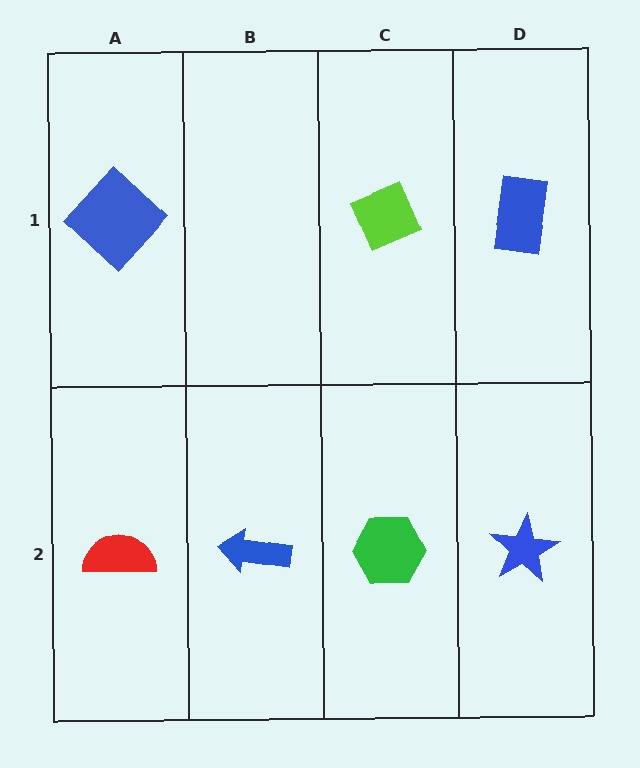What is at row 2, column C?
A green hexagon.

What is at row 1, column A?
A blue diamond.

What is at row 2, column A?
A red semicircle.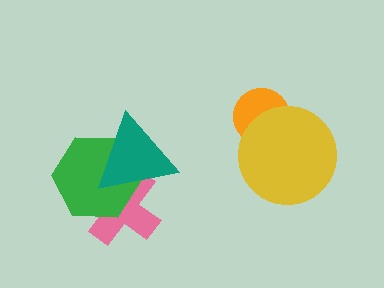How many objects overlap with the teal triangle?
2 objects overlap with the teal triangle.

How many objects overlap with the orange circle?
1 object overlaps with the orange circle.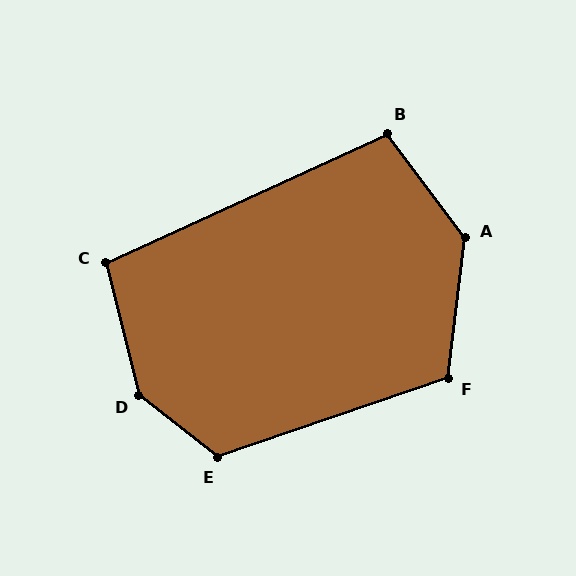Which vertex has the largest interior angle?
D, at approximately 142 degrees.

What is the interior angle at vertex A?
Approximately 137 degrees (obtuse).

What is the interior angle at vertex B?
Approximately 102 degrees (obtuse).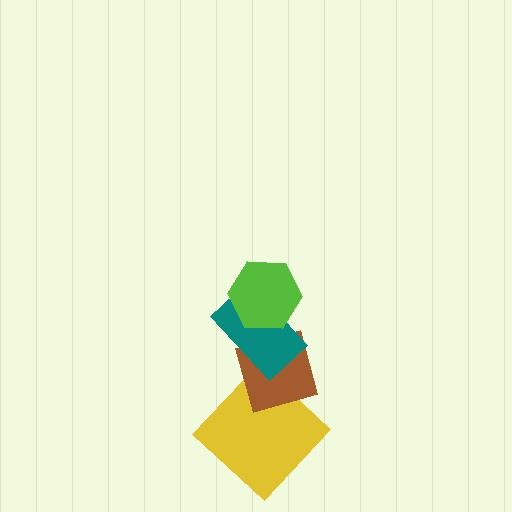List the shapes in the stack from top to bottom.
From top to bottom: the lime hexagon, the teal rectangle, the brown diamond, the yellow diamond.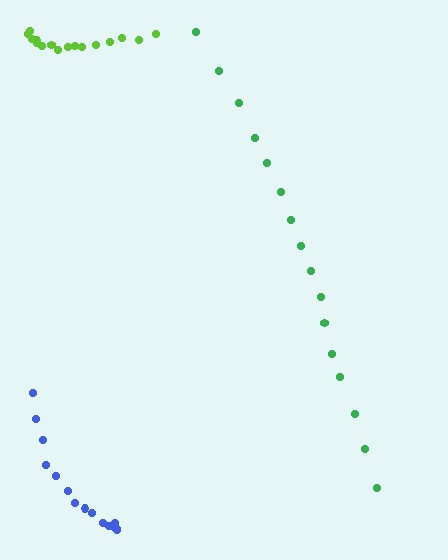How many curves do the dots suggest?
There are 3 distinct paths.